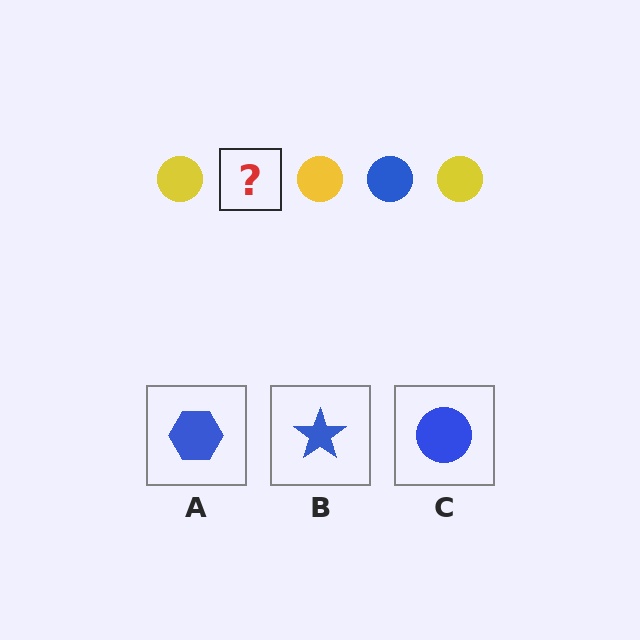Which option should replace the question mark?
Option C.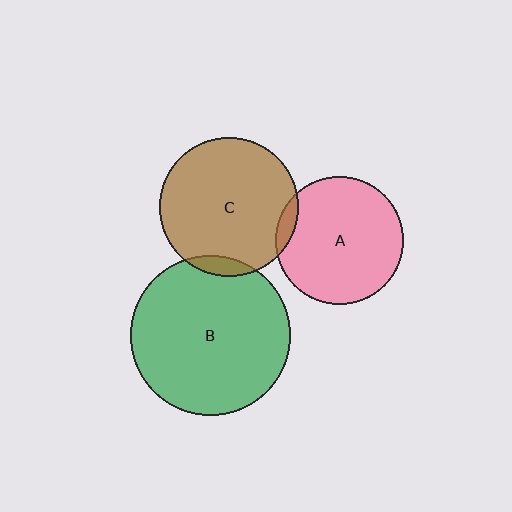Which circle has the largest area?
Circle B (green).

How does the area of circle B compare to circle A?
Approximately 1.6 times.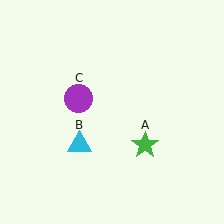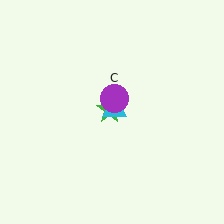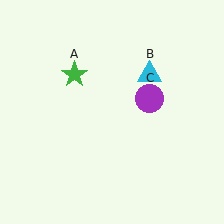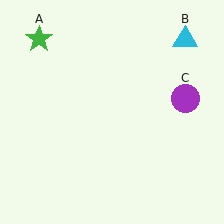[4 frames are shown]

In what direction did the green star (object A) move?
The green star (object A) moved up and to the left.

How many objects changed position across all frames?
3 objects changed position: green star (object A), cyan triangle (object B), purple circle (object C).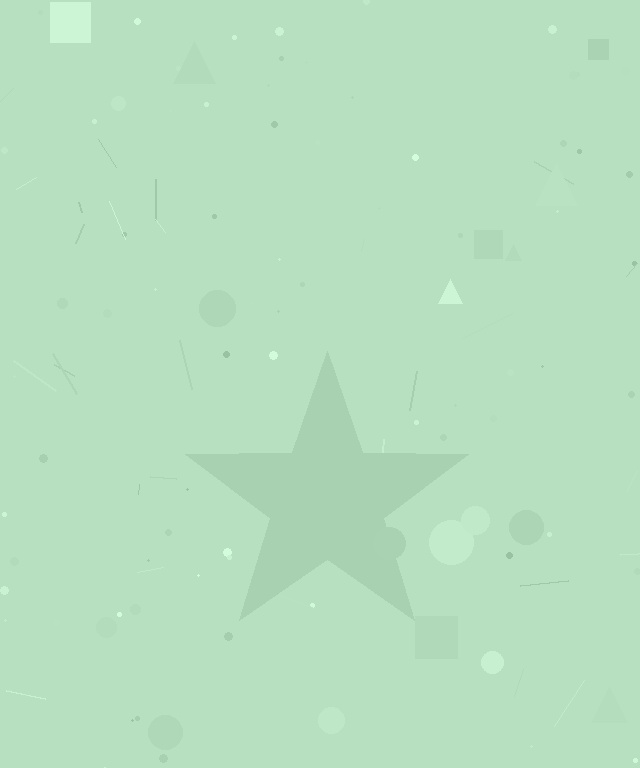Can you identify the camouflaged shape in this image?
The camouflaged shape is a star.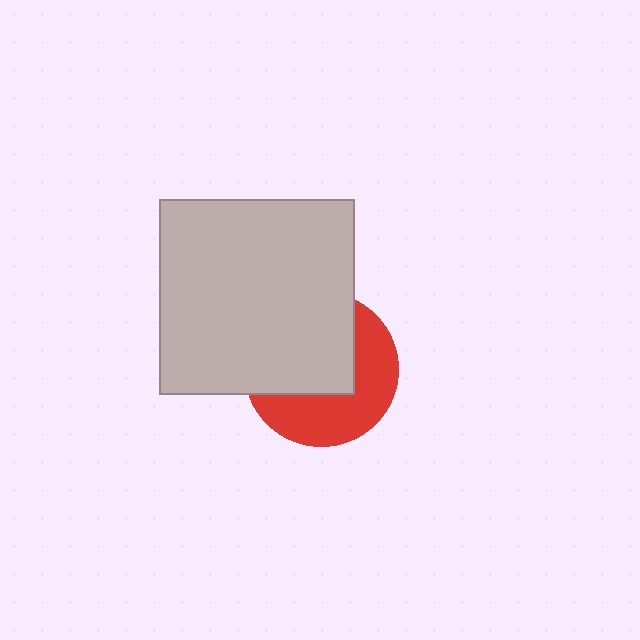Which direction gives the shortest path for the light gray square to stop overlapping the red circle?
Moving toward the upper-left gives the shortest separation.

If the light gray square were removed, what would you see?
You would see the complete red circle.